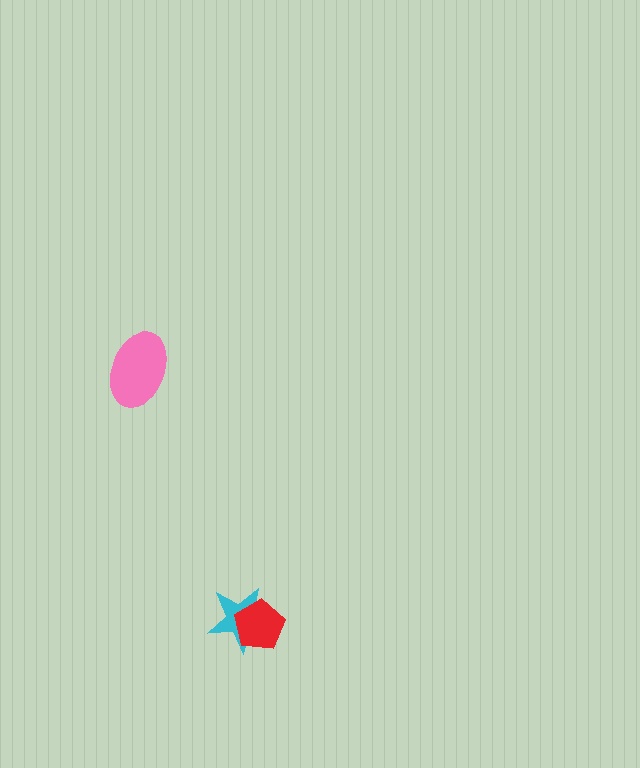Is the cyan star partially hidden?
Yes, it is partially covered by another shape.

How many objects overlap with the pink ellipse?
0 objects overlap with the pink ellipse.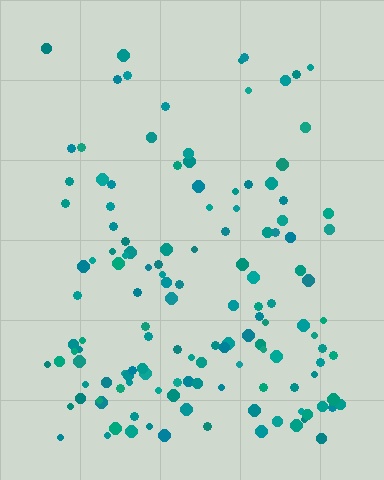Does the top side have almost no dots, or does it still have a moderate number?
Still a moderate number, just noticeably fewer than the bottom.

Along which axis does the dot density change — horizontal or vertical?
Vertical.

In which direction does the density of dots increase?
From top to bottom, with the bottom side densest.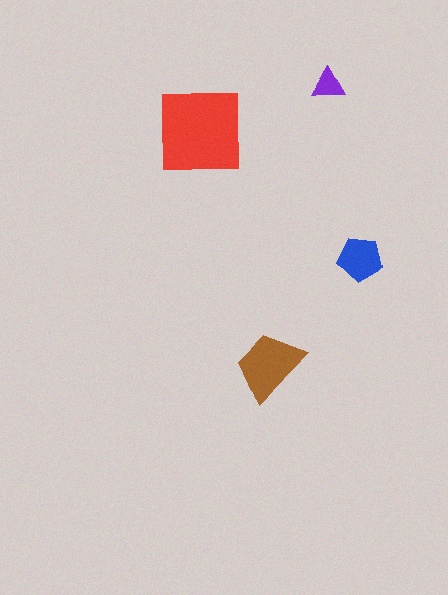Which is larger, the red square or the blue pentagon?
The red square.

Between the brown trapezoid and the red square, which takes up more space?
The red square.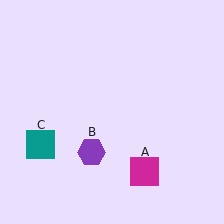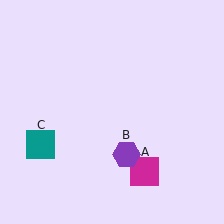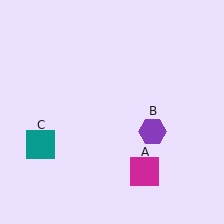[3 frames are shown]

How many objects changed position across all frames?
1 object changed position: purple hexagon (object B).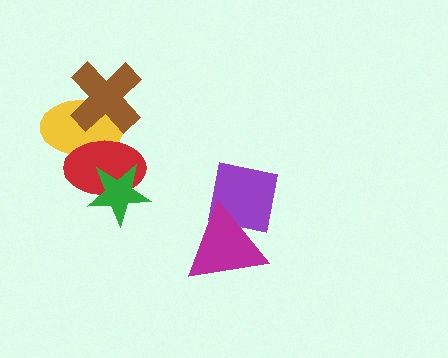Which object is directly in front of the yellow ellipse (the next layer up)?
The brown cross is directly in front of the yellow ellipse.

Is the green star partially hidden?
No, no other shape covers it.